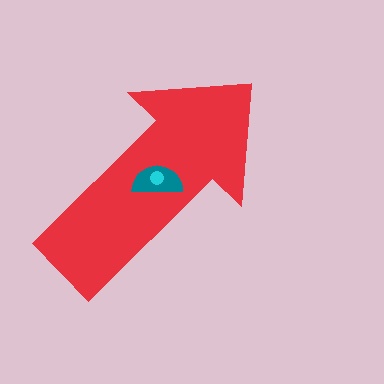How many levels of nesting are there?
3.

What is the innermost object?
The cyan circle.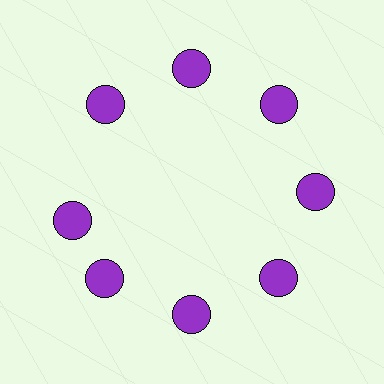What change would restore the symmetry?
The symmetry would be restored by rotating it back into even spacing with its neighbors so that all 8 circles sit at equal angles and equal distance from the center.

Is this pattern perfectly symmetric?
No. The 8 purple circles are arranged in a ring, but one element near the 9 o'clock position is rotated out of alignment along the ring, breaking the 8-fold rotational symmetry.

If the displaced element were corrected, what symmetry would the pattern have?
It would have 8-fold rotational symmetry — the pattern would map onto itself every 45 degrees.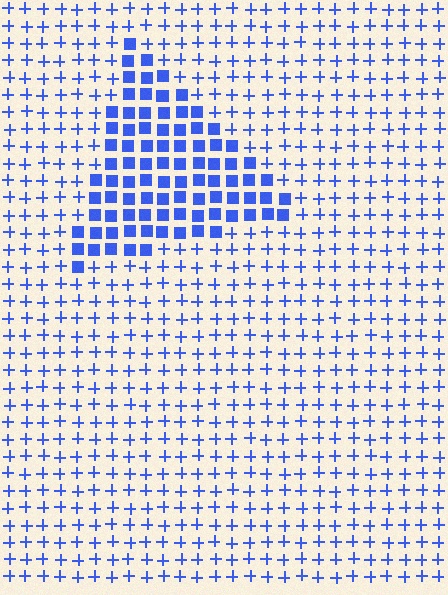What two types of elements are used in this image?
The image uses squares inside the triangle region and plus signs outside it.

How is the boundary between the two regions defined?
The boundary is defined by a change in element shape: squares inside vs. plus signs outside. All elements share the same color and spacing.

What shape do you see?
I see a triangle.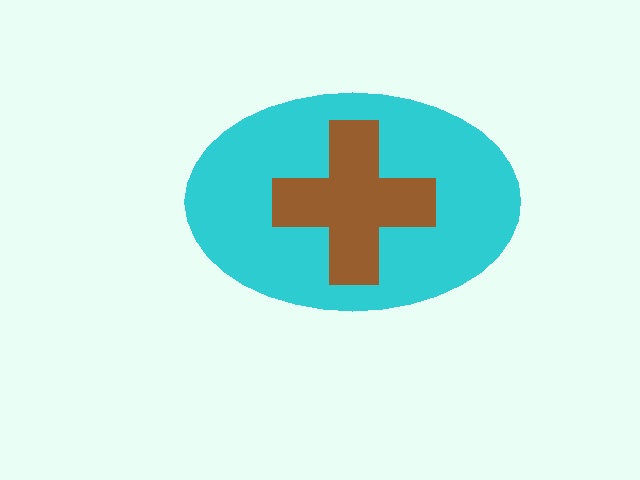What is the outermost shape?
The cyan ellipse.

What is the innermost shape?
The brown cross.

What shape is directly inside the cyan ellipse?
The brown cross.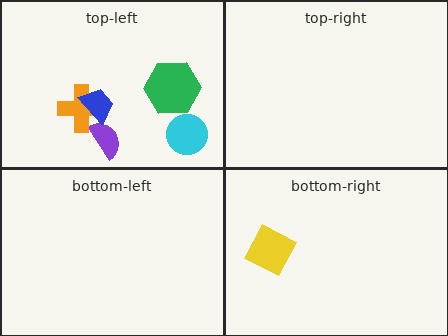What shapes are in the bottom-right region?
The yellow square.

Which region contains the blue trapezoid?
The top-left region.